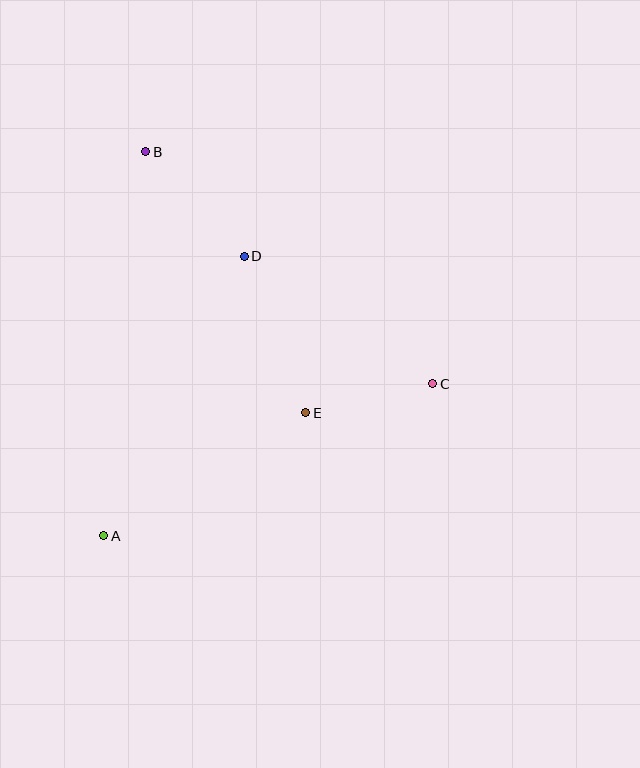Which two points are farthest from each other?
Points A and B are farthest from each other.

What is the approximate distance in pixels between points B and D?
The distance between B and D is approximately 144 pixels.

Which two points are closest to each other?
Points C and E are closest to each other.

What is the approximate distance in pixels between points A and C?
The distance between A and C is approximately 363 pixels.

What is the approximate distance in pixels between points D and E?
The distance between D and E is approximately 168 pixels.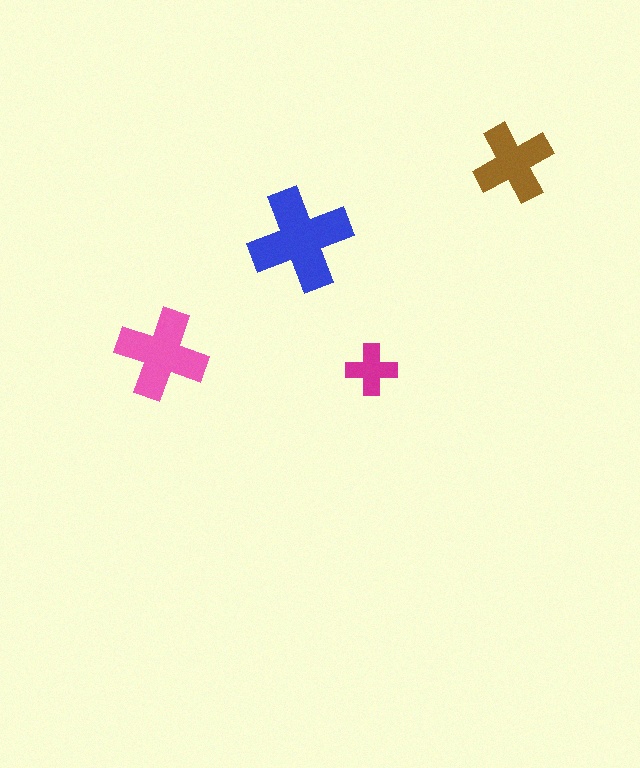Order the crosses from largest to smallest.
the blue one, the pink one, the brown one, the magenta one.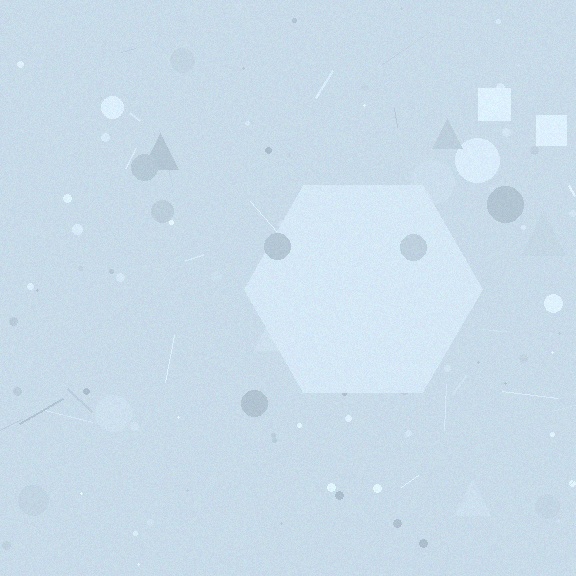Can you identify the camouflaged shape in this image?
The camouflaged shape is a hexagon.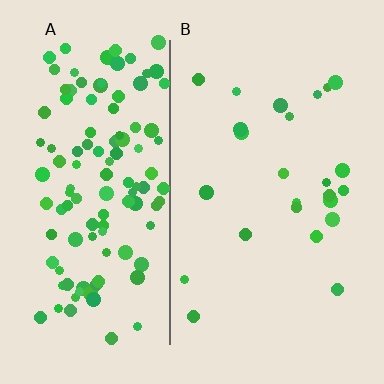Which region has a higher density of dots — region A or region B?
A (the left).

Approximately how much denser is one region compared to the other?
Approximately 5.0× — region A over region B.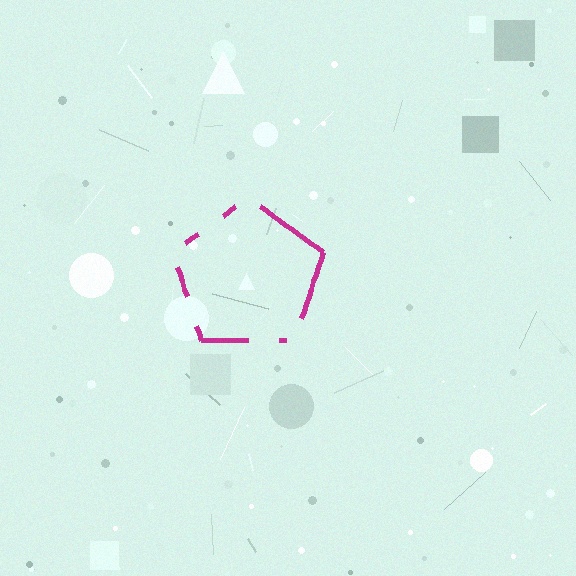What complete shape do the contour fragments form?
The contour fragments form a pentagon.